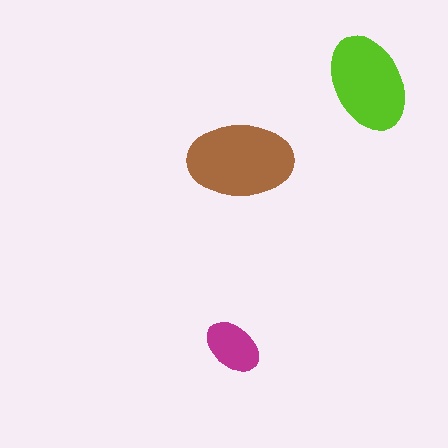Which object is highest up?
The lime ellipse is topmost.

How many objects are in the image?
There are 3 objects in the image.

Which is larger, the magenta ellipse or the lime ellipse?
The lime one.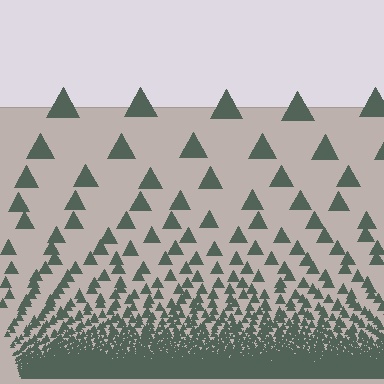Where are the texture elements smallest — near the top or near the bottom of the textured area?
Near the bottom.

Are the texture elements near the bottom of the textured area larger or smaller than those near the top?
Smaller. The gradient is inverted — elements near the bottom are smaller and denser.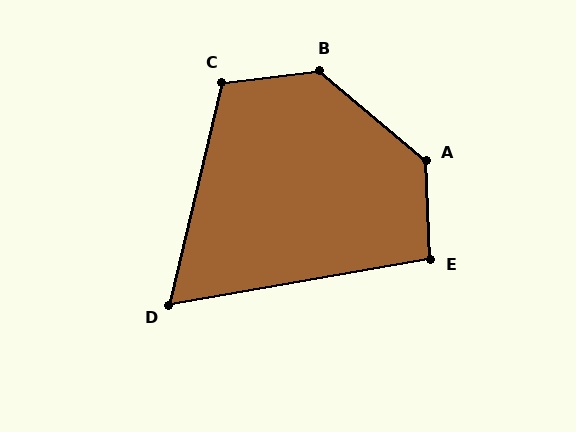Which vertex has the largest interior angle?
A, at approximately 133 degrees.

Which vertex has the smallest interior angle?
D, at approximately 67 degrees.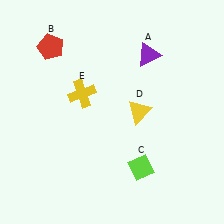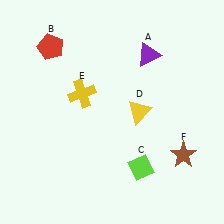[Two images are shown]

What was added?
A brown star (F) was added in Image 2.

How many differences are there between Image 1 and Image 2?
There is 1 difference between the two images.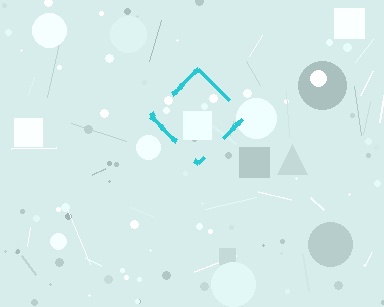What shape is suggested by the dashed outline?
The dashed outline suggests a diamond.